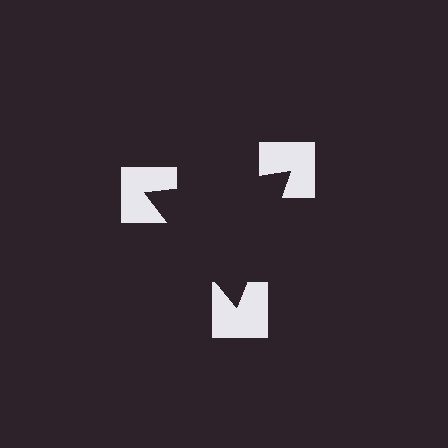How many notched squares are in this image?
There are 3 — one at each vertex of the illusory triangle.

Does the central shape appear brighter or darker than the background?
It typically appears slightly darker than the background, even though no actual brightness change is drawn.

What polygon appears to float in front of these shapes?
An illusory triangle — its edges are inferred from the aligned wedge cuts in the notched squares, not physically drawn.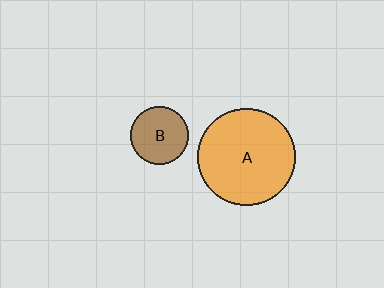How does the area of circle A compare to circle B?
Approximately 2.8 times.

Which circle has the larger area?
Circle A (orange).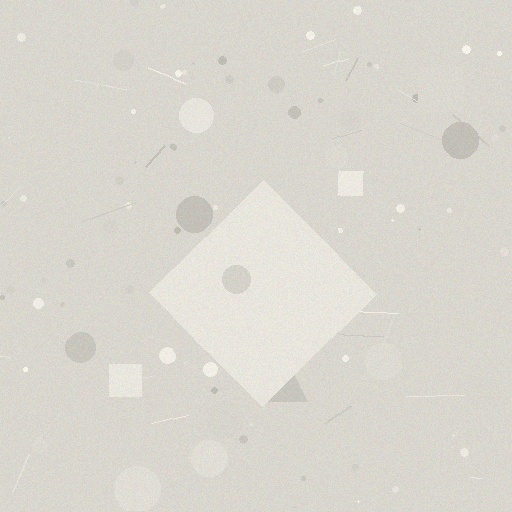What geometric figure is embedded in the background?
A diamond is embedded in the background.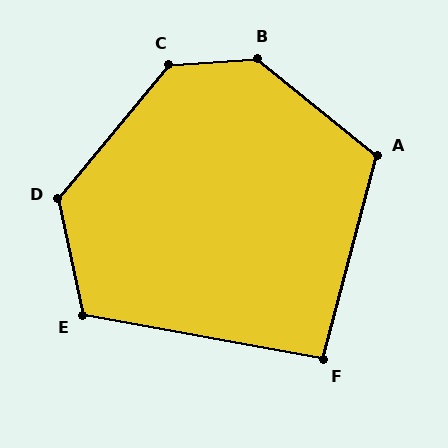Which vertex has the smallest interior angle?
F, at approximately 94 degrees.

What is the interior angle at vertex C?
Approximately 134 degrees (obtuse).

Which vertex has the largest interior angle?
B, at approximately 137 degrees.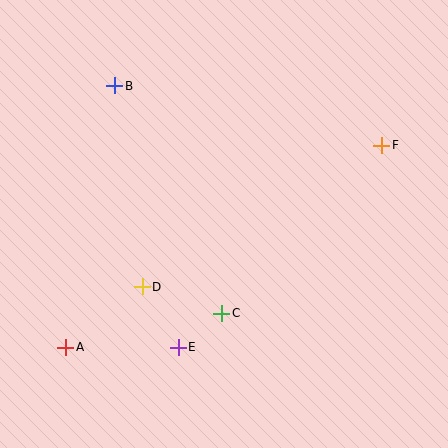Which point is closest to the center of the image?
Point C at (222, 313) is closest to the center.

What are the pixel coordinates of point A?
Point A is at (66, 347).